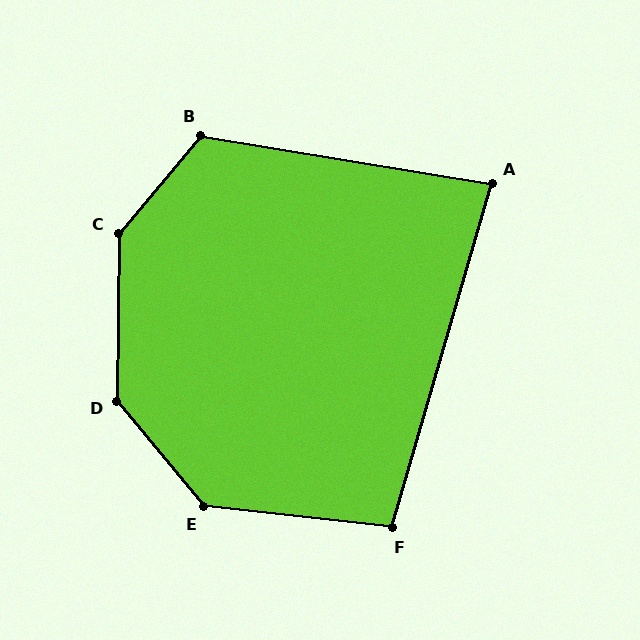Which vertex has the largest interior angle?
C, at approximately 141 degrees.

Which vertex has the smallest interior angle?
A, at approximately 83 degrees.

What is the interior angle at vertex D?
Approximately 139 degrees (obtuse).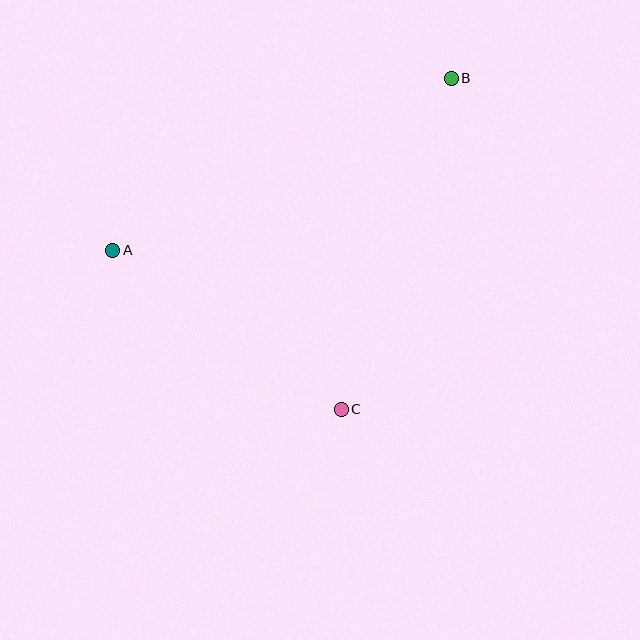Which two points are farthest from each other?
Points A and B are farthest from each other.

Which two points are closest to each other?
Points A and C are closest to each other.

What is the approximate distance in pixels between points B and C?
The distance between B and C is approximately 349 pixels.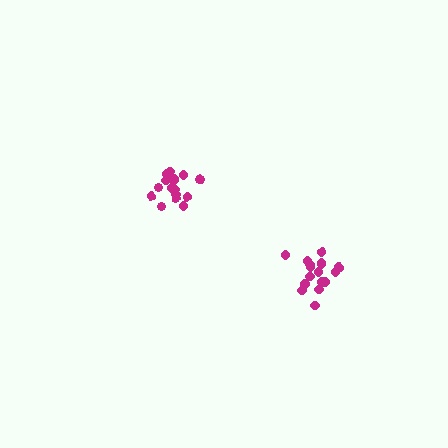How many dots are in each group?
Group 1: 18 dots, Group 2: 17 dots (35 total).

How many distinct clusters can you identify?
There are 2 distinct clusters.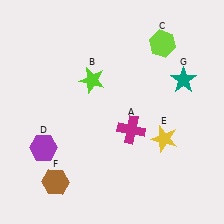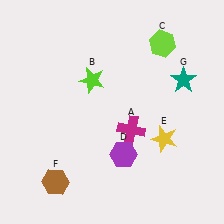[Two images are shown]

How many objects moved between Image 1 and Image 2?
1 object moved between the two images.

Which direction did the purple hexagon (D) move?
The purple hexagon (D) moved right.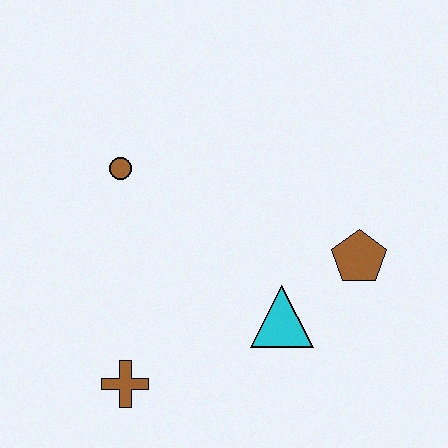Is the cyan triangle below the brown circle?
Yes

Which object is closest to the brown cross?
The cyan triangle is closest to the brown cross.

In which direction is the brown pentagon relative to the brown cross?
The brown pentagon is to the right of the brown cross.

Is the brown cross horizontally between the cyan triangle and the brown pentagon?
No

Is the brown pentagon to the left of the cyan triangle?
No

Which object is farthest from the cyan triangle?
The brown circle is farthest from the cyan triangle.